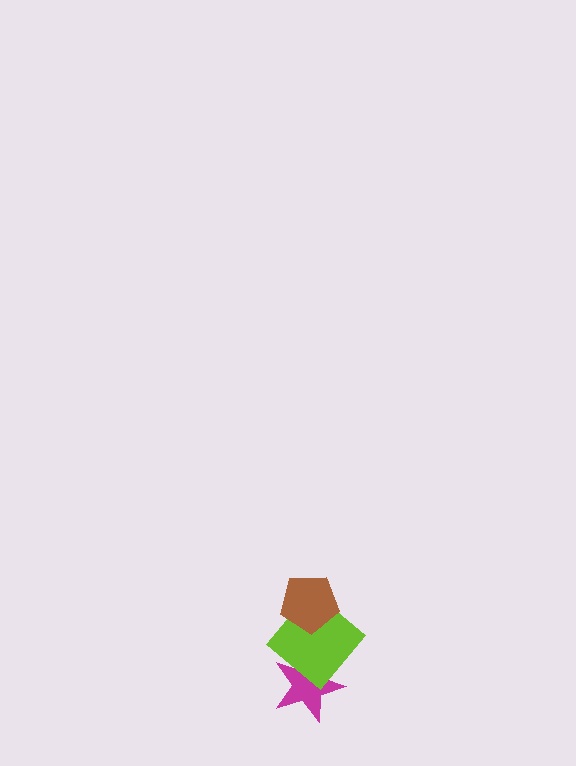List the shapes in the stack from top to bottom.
From top to bottom: the brown pentagon, the lime diamond, the magenta star.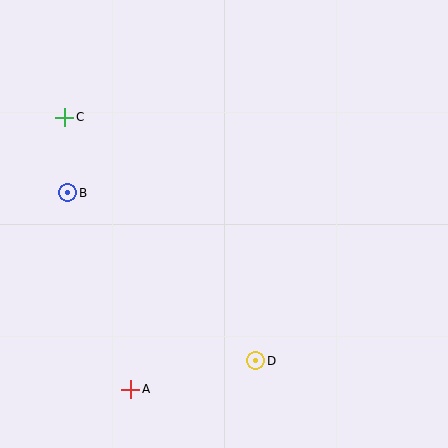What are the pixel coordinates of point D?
Point D is at (256, 361).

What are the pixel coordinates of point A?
Point A is at (131, 389).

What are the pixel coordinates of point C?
Point C is at (65, 117).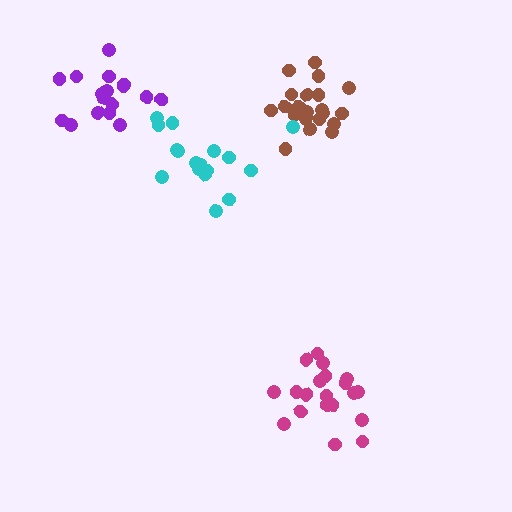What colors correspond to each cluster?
The clusters are colored: magenta, purple, brown, cyan.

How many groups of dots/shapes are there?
There are 4 groups.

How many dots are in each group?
Group 1: 20 dots, Group 2: 17 dots, Group 3: 21 dots, Group 4: 17 dots (75 total).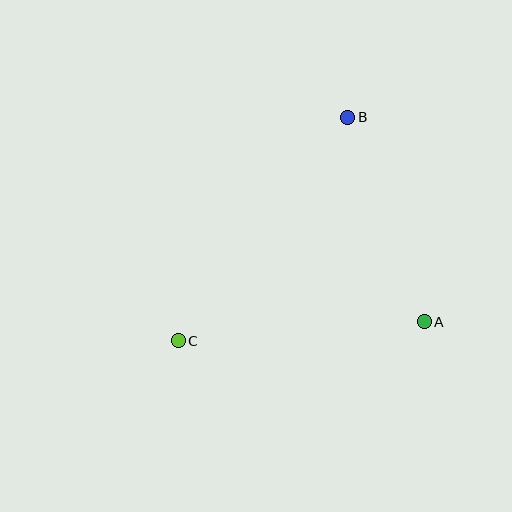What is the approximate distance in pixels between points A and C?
The distance between A and C is approximately 247 pixels.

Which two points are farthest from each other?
Points B and C are farthest from each other.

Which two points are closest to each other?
Points A and B are closest to each other.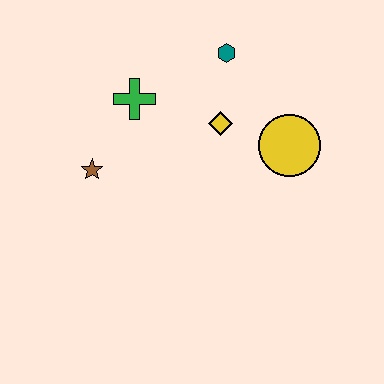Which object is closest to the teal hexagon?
The yellow diamond is closest to the teal hexagon.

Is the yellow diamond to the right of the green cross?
Yes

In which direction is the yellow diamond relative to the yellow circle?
The yellow diamond is to the left of the yellow circle.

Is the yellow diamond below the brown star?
No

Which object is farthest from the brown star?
The yellow circle is farthest from the brown star.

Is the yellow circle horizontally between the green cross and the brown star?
No